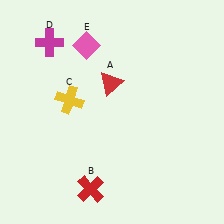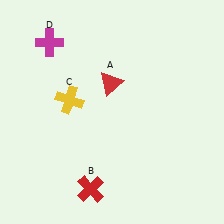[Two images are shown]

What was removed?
The pink diamond (E) was removed in Image 2.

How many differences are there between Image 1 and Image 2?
There is 1 difference between the two images.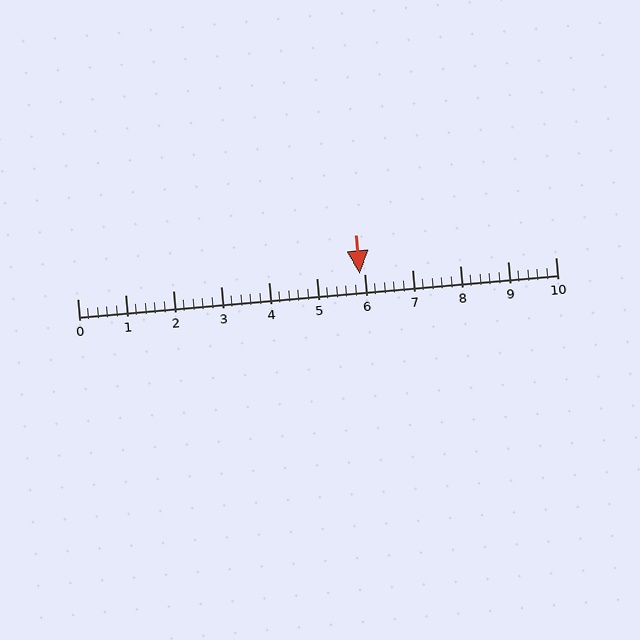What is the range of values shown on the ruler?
The ruler shows values from 0 to 10.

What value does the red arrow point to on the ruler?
The red arrow points to approximately 5.9.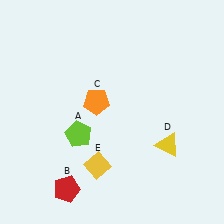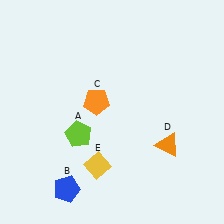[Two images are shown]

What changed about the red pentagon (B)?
In Image 1, B is red. In Image 2, it changed to blue.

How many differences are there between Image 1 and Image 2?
There are 2 differences between the two images.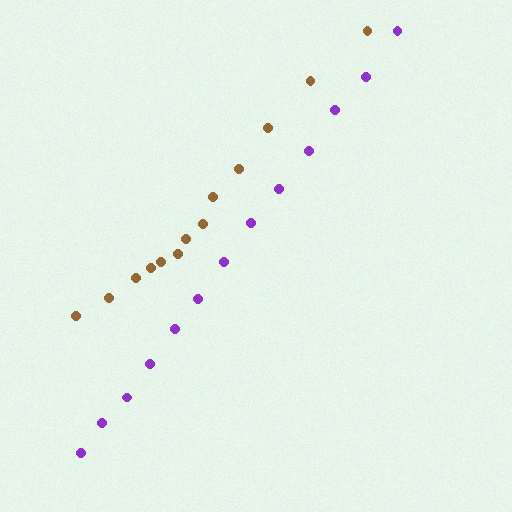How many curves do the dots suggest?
There are 2 distinct paths.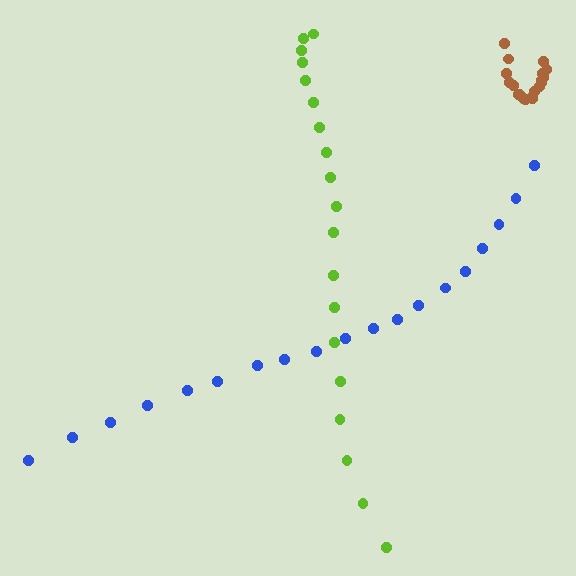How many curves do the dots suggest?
There are 3 distinct paths.